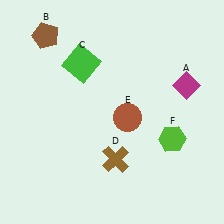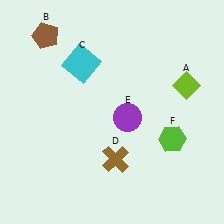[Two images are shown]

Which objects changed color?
A changed from magenta to lime. C changed from green to cyan. E changed from brown to purple.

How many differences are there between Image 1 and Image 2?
There are 3 differences between the two images.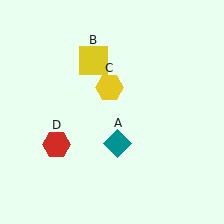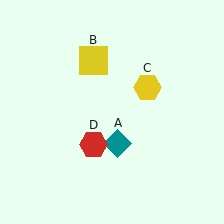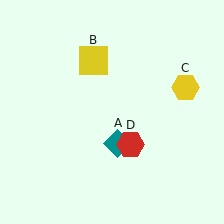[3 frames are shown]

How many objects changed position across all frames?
2 objects changed position: yellow hexagon (object C), red hexagon (object D).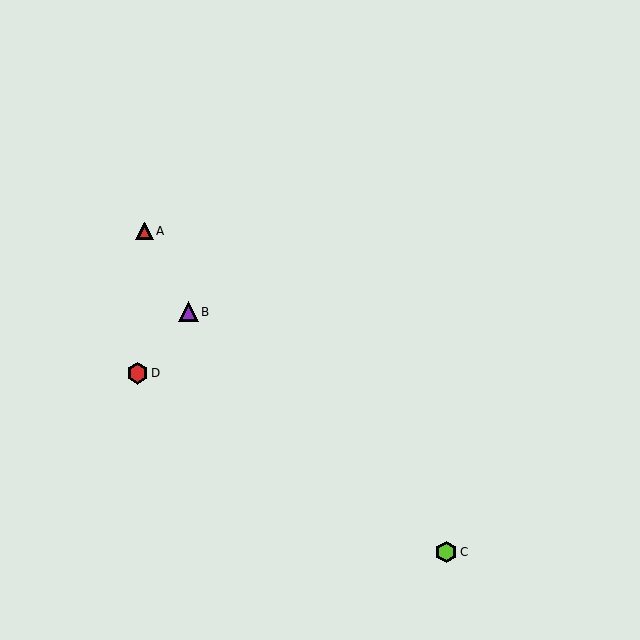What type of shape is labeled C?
Shape C is a lime hexagon.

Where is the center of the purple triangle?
The center of the purple triangle is at (188, 312).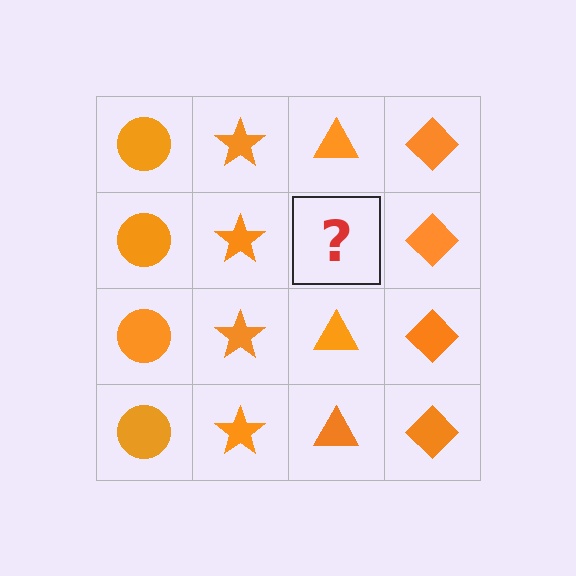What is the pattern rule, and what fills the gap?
The rule is that each column has a consistent shape. The gap should be filled with an orange triangle.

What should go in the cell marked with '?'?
The missing cell should contain an orange triangle.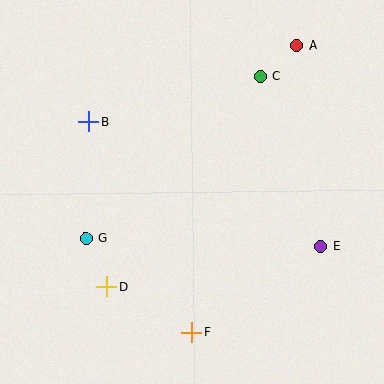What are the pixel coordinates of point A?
Point A is at (297, 45).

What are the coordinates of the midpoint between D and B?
The midpoint between D and B is at (98, 205).